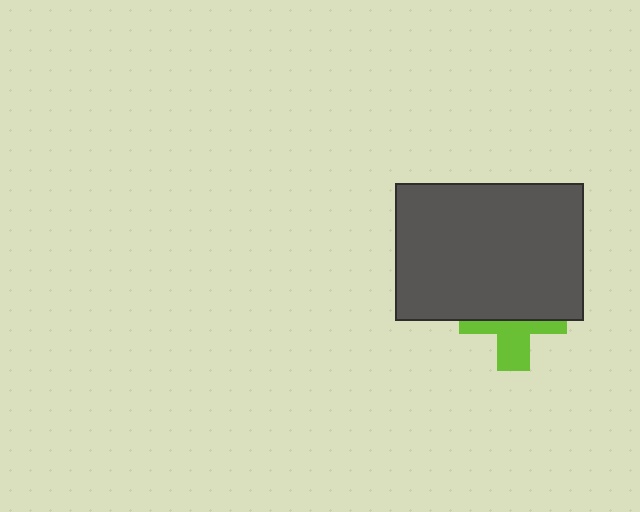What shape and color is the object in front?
The object in front is a dark gray rectangle.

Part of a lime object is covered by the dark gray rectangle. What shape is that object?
It is a cross.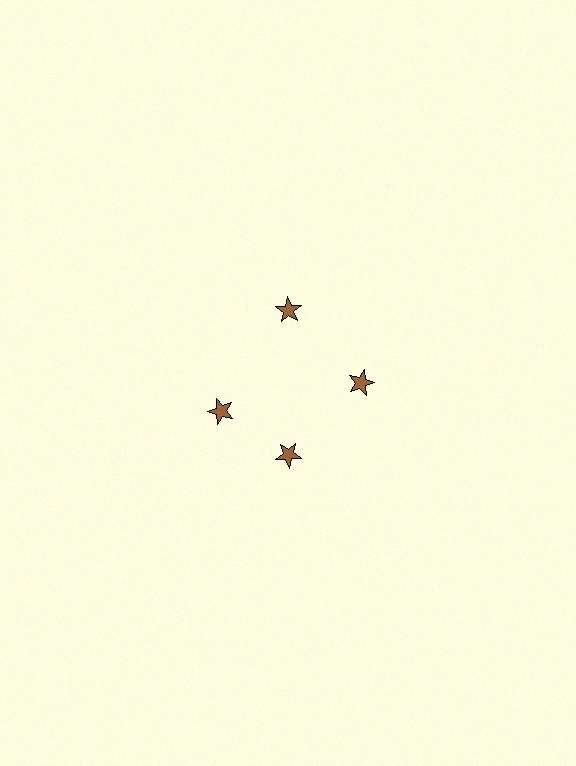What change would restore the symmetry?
The symmetry would be restored by rotating it back into even spacing with its neighbors so that all 4 stars sit at equal angles and equal distance from the center.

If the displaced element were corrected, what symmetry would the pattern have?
It would have 4-fold rotational symmetry — the pattern would map onto itself every 90 degrees.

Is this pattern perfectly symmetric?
No. The 4 brown stars are arranged in a ring, but one element near the 9 o'clock position is rotated out of alignment along the ring, breaking the 4-fold rotational symmetry.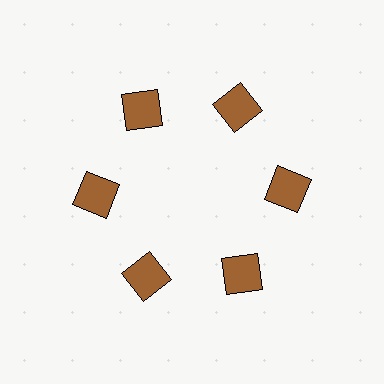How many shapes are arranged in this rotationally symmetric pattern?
There are 6 shapes, arranged in 6 groups of 1.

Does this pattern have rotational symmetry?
Yes, this pattern has 6-fold rotational symmetry. It looks the same after rotating 60 degrees around the center.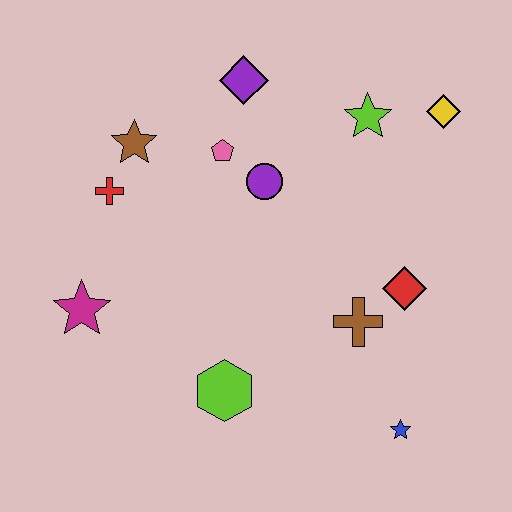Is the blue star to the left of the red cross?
No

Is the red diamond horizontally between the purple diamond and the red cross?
No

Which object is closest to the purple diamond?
The pink pentagon is closest to the purple diamond.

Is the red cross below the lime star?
Yes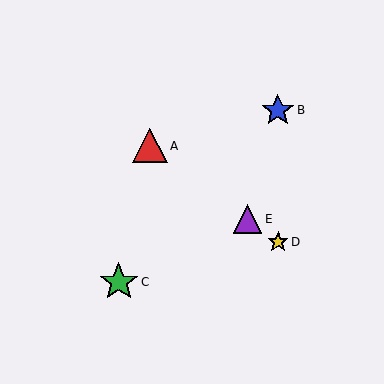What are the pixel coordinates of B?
Object B is at (278, 110).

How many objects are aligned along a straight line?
3 objects (A, D, E) are aligned along a straight line.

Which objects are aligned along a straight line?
Objects A, D, E are aligned along a straight line.